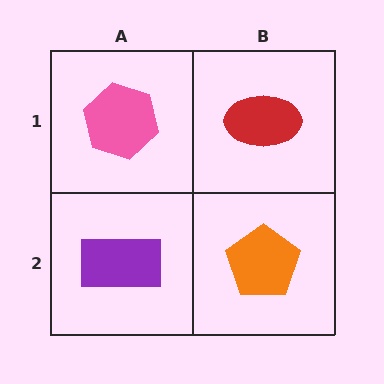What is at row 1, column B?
A red ellipse.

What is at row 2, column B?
An orange pentagon.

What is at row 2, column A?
A purple rectangle.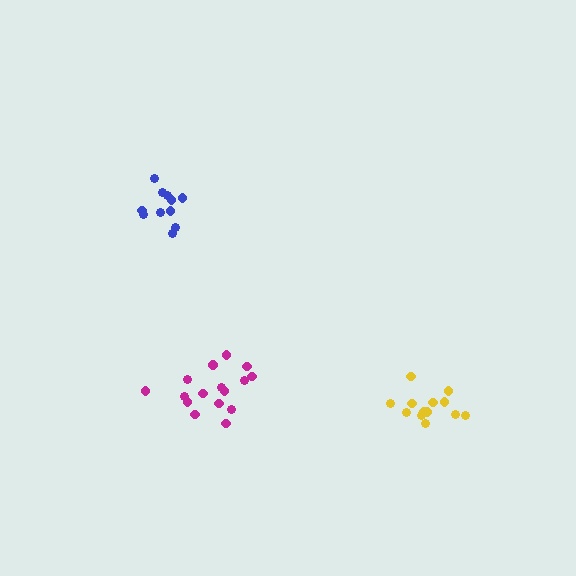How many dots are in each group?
Group 1: 16 dots, Group 2: 13 dots, Group 3: 11 dots (40 total).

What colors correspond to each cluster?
The clusters are colored: magenta, yellow, blue.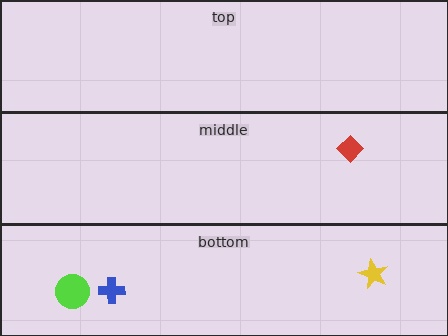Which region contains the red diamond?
The middle region.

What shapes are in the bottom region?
The lime circle, the yellow star, the blue cross.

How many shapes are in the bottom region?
3.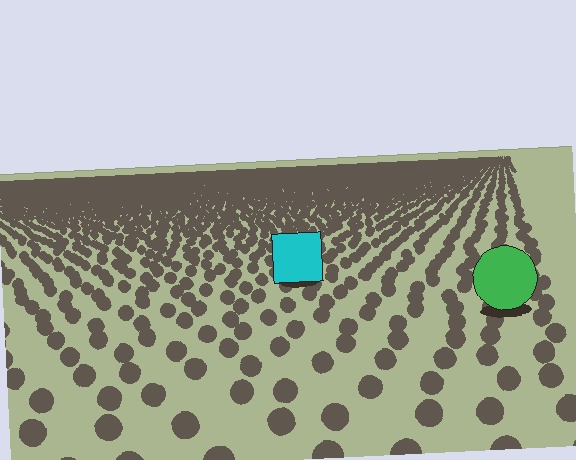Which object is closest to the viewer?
The green circle is closest. The texture marks near it are larger and more spread out.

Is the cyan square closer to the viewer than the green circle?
No. The green circle is closer — you can tell from the texture gradient: the ground texture is coarser near it.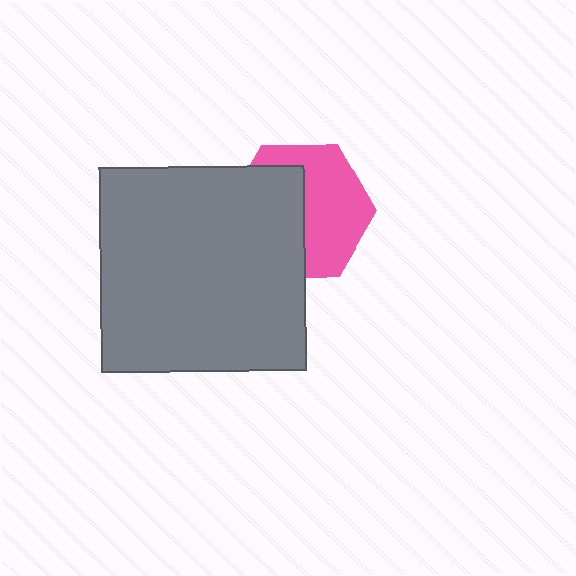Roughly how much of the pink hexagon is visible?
About half of it is visible (roughly 53%).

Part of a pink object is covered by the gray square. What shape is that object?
It is a hexagon.